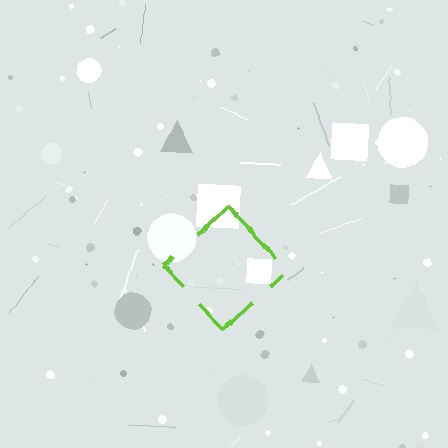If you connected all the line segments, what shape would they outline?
They would outline a diamond.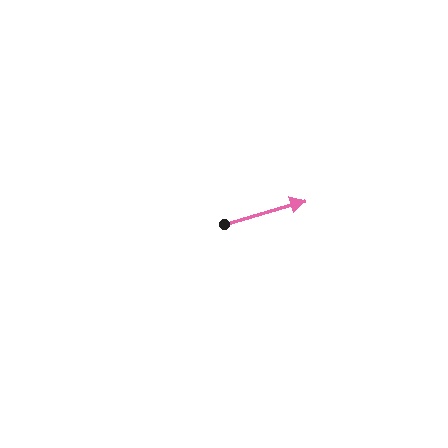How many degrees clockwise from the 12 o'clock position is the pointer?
Approximately 74 degrees.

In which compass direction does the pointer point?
East.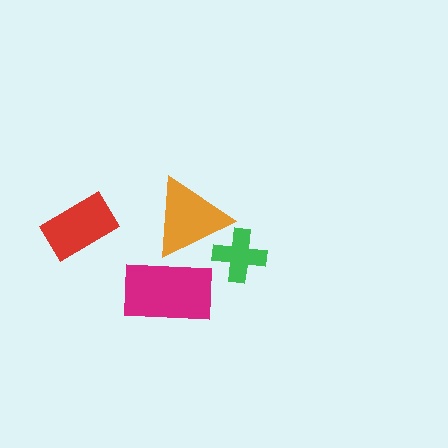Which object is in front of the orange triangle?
The magenta rectangle is in front of the orange triangle.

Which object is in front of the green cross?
The orange triangle is in front of the green cross.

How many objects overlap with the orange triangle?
2 objects overlap with the orange triangle.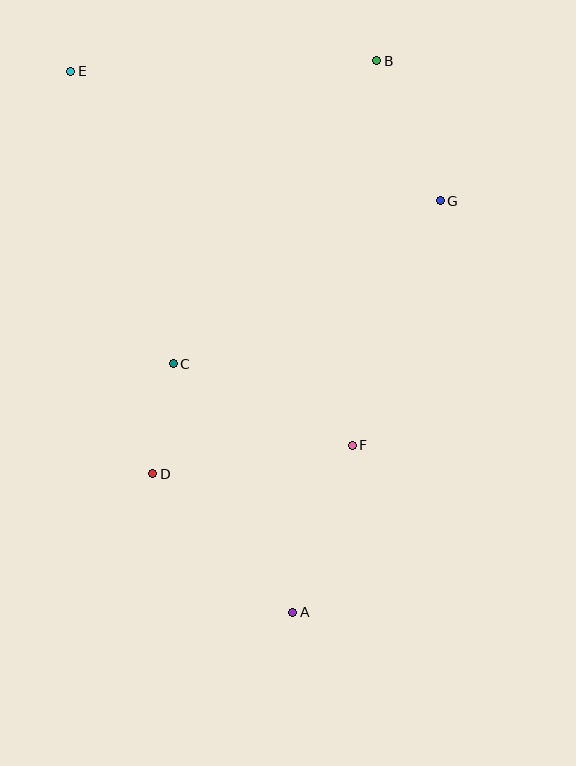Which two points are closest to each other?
Points C and D are closest to each other.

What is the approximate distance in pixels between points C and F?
The distance between C and F is approximately 197 pixels.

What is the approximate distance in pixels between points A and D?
The distance between A and D is approximately 197 pixels.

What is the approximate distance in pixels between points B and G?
The distance between B and G is approximately 154 pixels.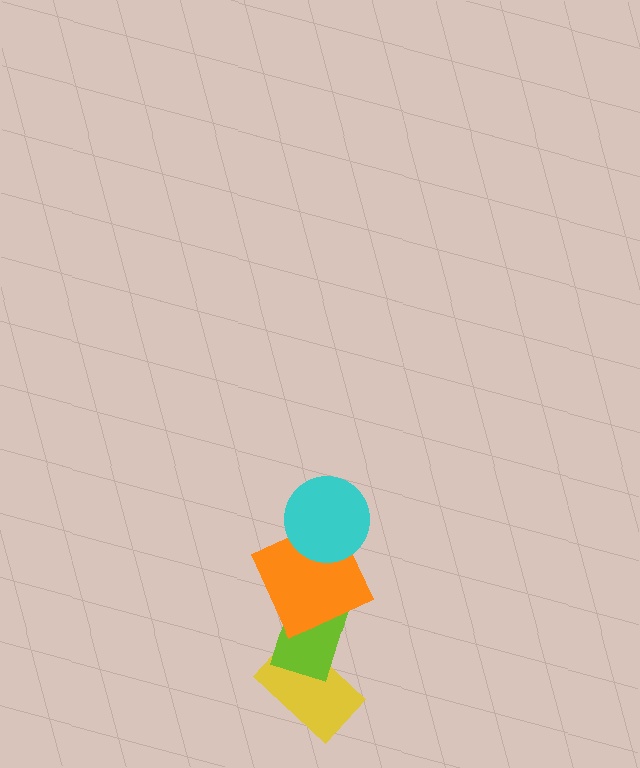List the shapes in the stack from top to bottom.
From top to bottom: the cyan circle, the orange square, the lime rectangle, the yellow rectangle.